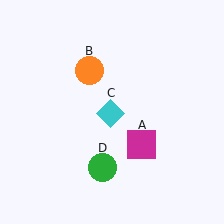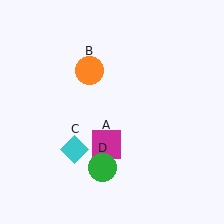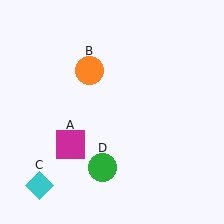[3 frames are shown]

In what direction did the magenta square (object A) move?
The magenta square (object A) moved left.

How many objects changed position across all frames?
2 objects changed position: magenta square (object A), cyan diamond (object C).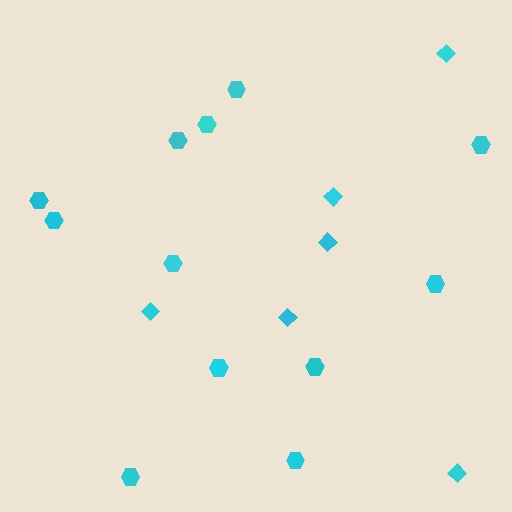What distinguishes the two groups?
There are 2 groups: one group of diamonds (6) and one group of hexagons (12).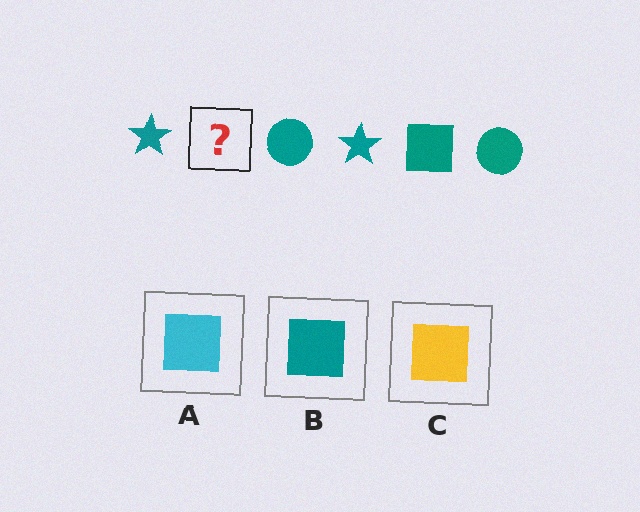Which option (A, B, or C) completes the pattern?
B.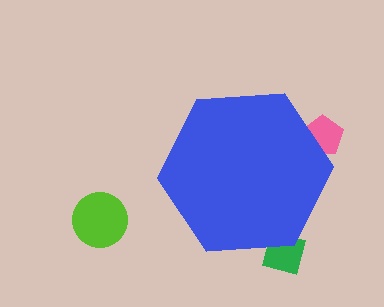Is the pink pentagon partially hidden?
Yes, the pink pentagon is partially hidden behind the blue hexagon.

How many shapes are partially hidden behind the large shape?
2 shapes are partially hidden.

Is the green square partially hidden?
Yes, the green square is partially hidden behind the blue hexagon.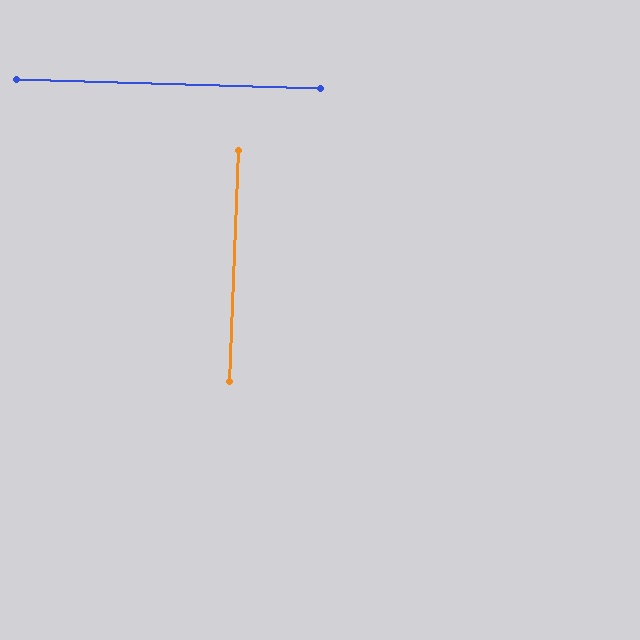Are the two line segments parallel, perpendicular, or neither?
Perpendicular — they meet at approximately 90°.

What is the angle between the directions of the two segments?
Approximately 90 degrees.